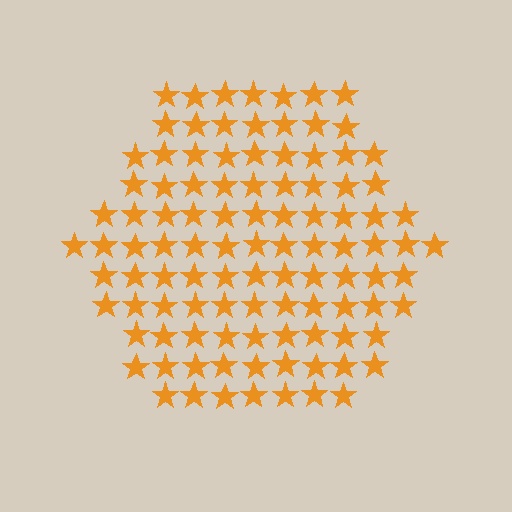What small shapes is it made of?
It is made of small stars.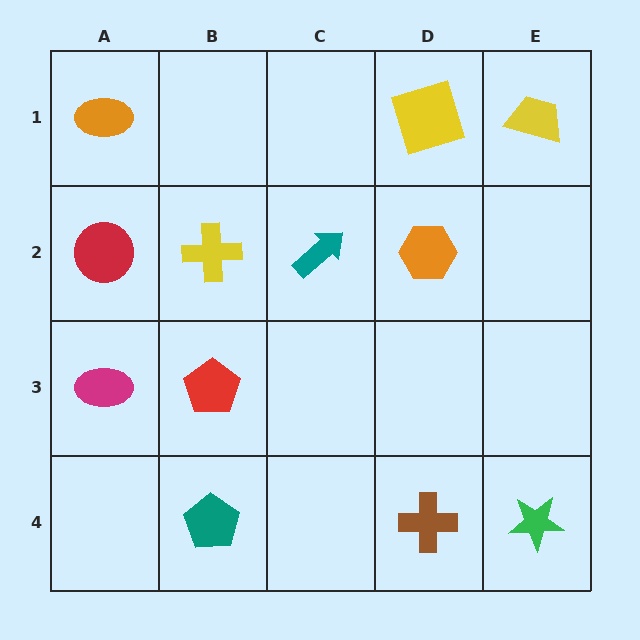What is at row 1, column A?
An orange ellipse.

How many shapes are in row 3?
2 shapes.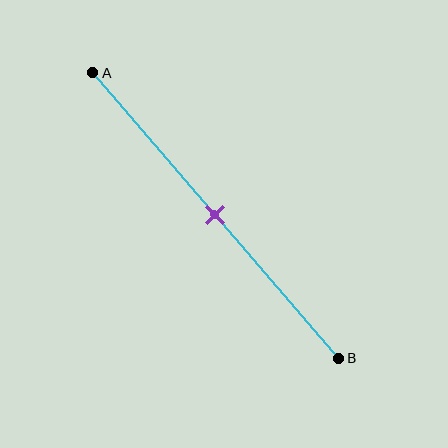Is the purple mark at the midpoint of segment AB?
Yes, the mark is approximately at the midpoint.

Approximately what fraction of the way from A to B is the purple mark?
The purple mark is approximately 50% of the way from A to B.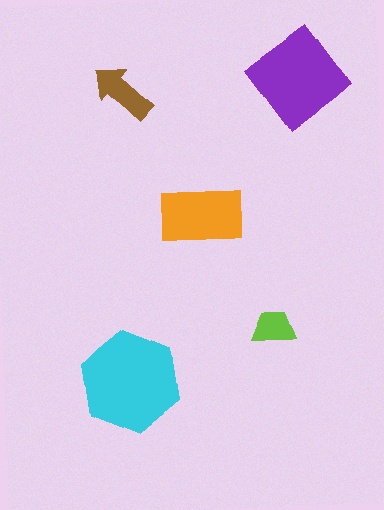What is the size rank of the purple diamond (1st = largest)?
2nd.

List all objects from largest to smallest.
The cyan hexagon, the purple diamond, the orange rectangle, the brown arrow, the lime trapezoid.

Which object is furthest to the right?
The purple diamond is rightmost.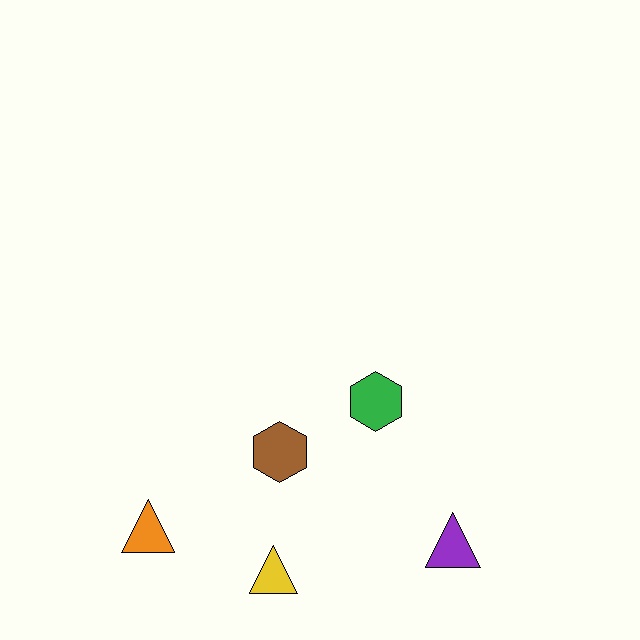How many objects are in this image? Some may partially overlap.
There are 5 objects.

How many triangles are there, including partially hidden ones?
There are 3 triangles.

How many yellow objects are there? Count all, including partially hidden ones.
There is 1 yellow object.